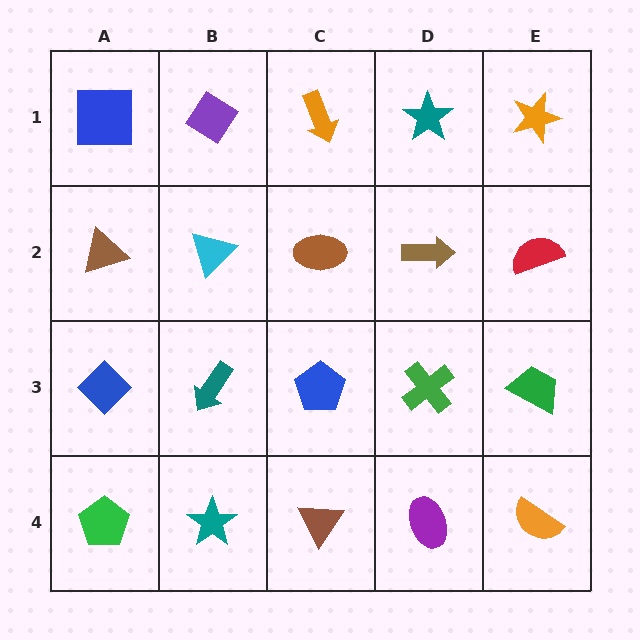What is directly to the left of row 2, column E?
A brown arrow.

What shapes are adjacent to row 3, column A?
A brown triangle (row 2, column A), a green pentagon (row 4, column A), a teal arrow (row 3, column B).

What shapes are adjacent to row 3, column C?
A brown ellipse (row 2, column C), a brown triangle (row 4, column C), a teal arrow (row 3, column B), a green cross (row 3, column D).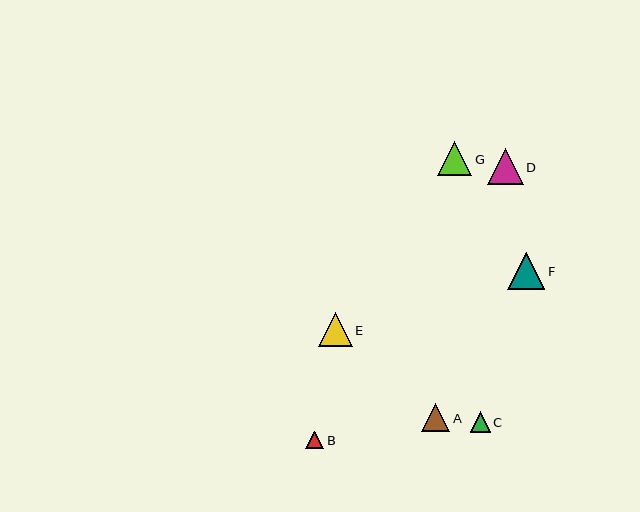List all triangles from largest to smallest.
From largest to smallest: F, D, E, G, A, C, B.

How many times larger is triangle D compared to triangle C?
Triangle D is approximately 1.8 times the size of triangle C.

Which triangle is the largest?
Triangle F is the largest with a size of approximately 37 pixels.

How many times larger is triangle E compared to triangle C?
Triangle E is approximately 1.7 times the size of triangle C.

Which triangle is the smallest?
Triangle B is the smallest with a size of approximately 18 pixels.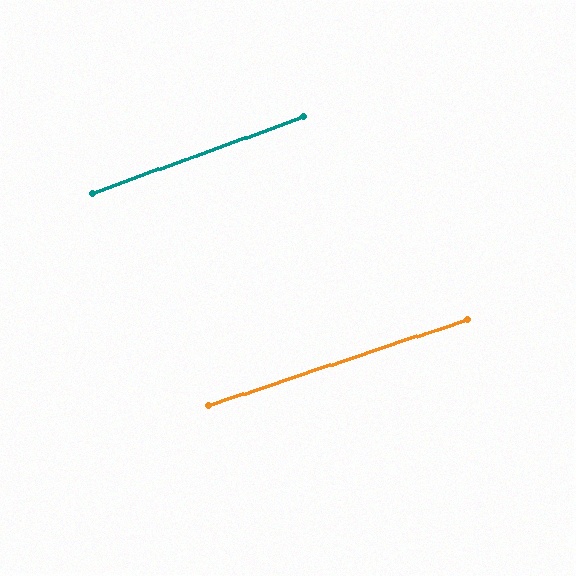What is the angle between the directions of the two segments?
Approximately 2 degrees.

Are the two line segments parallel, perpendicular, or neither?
Parallel — their directions differ by only 1.5°.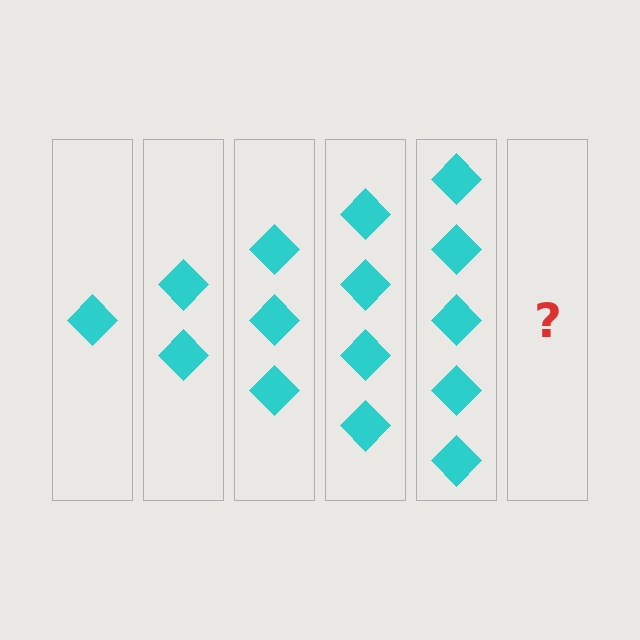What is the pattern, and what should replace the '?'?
The pattern is that each step adds one more diamond. The '?' should be 6 diamonds.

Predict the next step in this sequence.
The next step is 6 diamonds.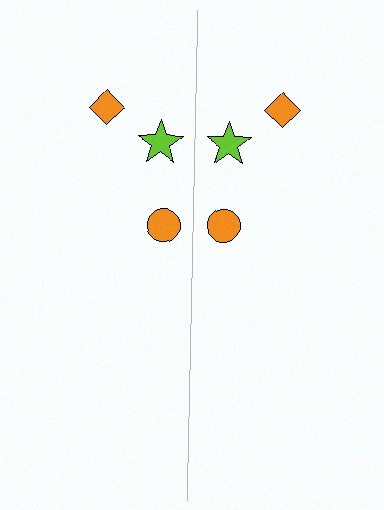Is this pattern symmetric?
Yes, this pattern has bilateral (reflection) symmetry.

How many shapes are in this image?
There are 6 shapes in this image.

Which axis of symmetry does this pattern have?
The pattern has a vertical axis of symmetry running through the center of the image.